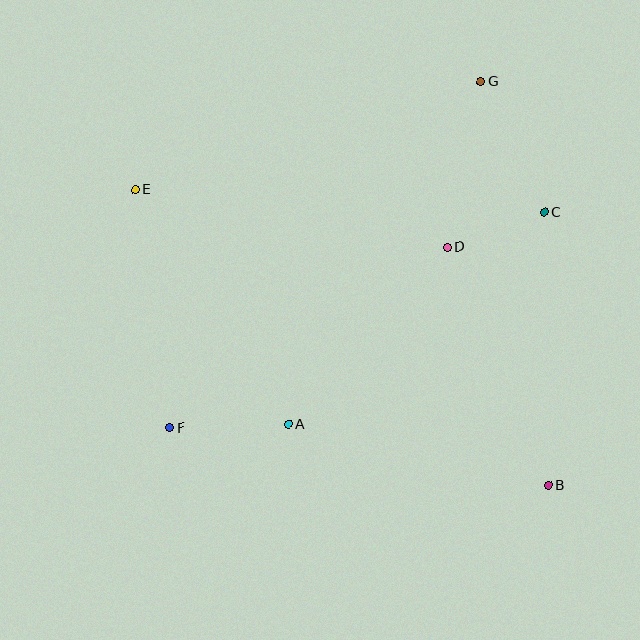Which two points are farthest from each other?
Points B and E are farthest from each other.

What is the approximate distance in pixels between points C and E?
The distance between C and E is approximately 410 pixels.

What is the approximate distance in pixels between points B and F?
The distance between B and F is approximately 383 pixels.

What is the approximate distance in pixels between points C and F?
The distance between C and F is approximately 432 pixels.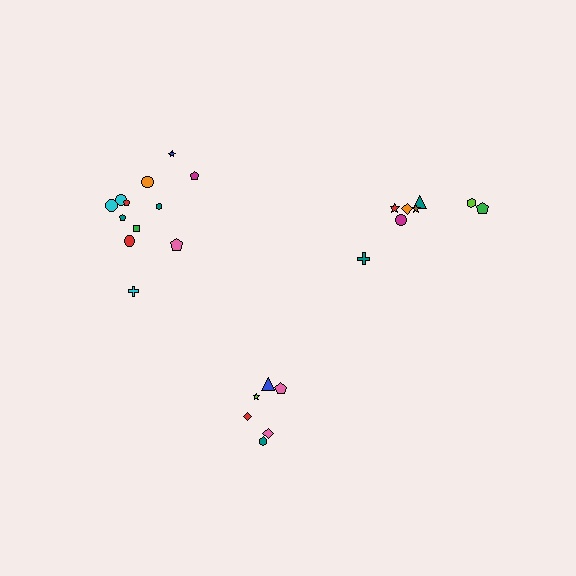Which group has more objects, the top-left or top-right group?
The top-left group.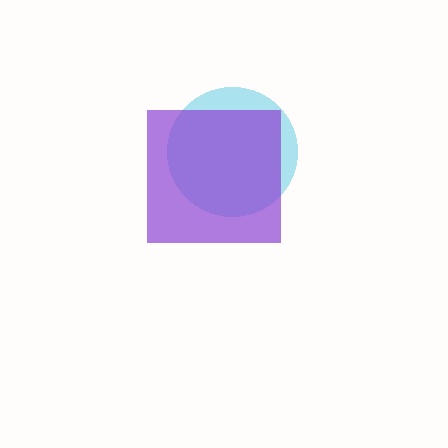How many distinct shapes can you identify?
There are 2 distinct shapes: a cyan circle, a purple square.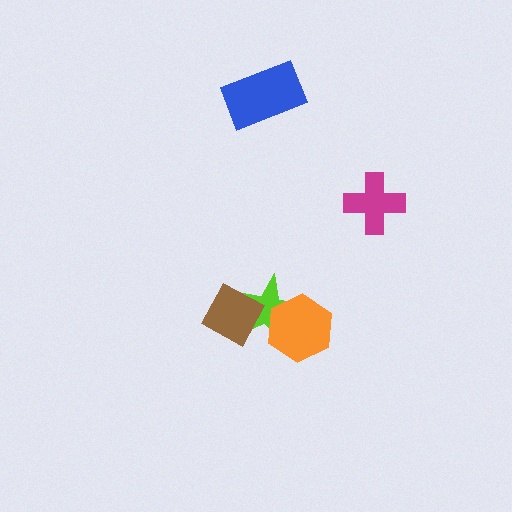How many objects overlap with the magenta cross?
0 objects overlap with the magenta cross.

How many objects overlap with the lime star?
2 objects overlap with the lime star.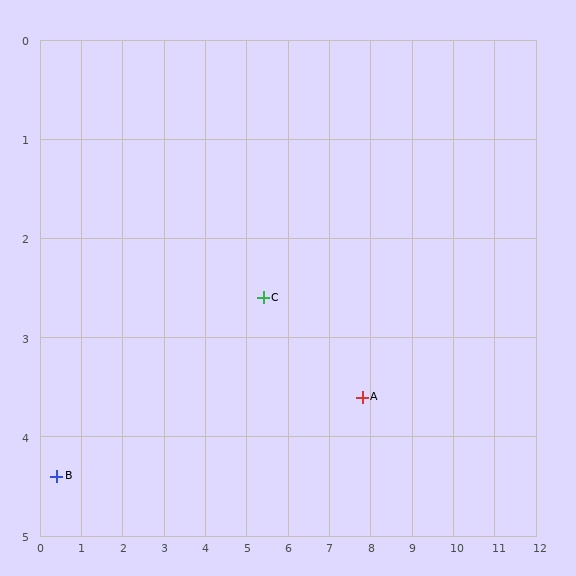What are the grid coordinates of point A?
Point A is at approximately (7.8, 3.6).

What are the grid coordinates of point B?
Point B is at approximately (0.4, 4.4).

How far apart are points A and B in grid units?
Points A and B are about 7.4 grid units apart.